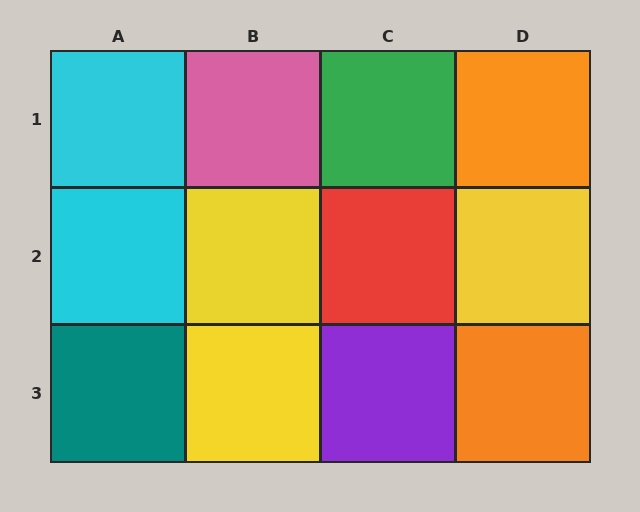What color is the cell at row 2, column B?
Yellow.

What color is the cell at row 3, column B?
Yellow.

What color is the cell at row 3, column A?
Teal.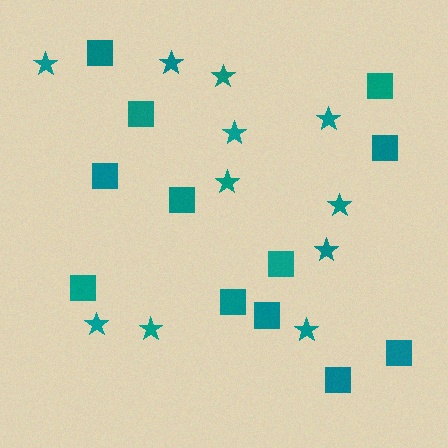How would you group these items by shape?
There are 2 groups: one group of stars (11) and one group of squares (12).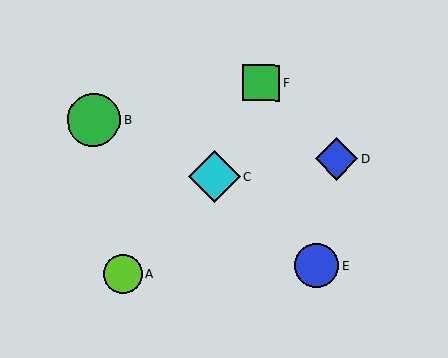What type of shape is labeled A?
Shape A is a lime circle.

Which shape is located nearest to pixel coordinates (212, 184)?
The cyan diamond (labeled C) at (214, 176) is nearest to that location.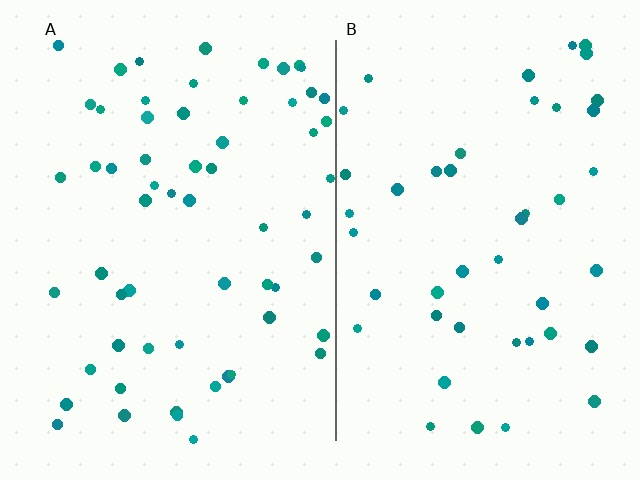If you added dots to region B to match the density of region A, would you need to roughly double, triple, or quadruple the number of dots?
Approximately double.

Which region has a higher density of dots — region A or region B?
A (the left).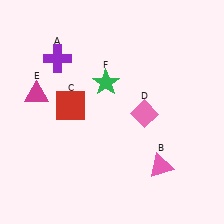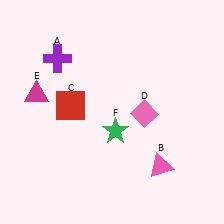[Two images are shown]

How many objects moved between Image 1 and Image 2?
1 object moved between the two images.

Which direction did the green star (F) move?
The green star (F) moved down.